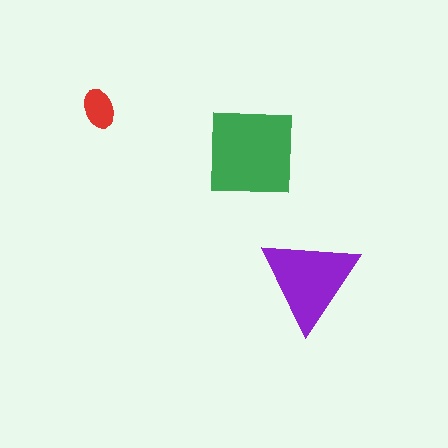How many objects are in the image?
There are 3 objects in the image.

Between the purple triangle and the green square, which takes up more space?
The green square.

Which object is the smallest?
The red ellipse.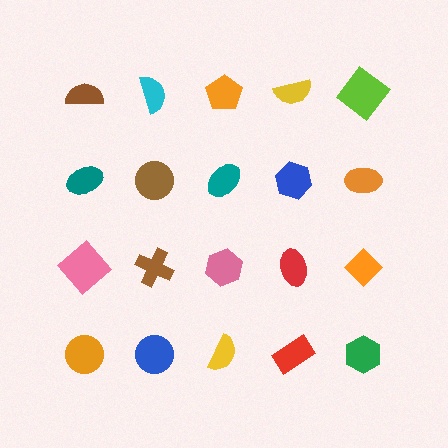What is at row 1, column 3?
An orange pentagon.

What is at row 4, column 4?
A red rectangle.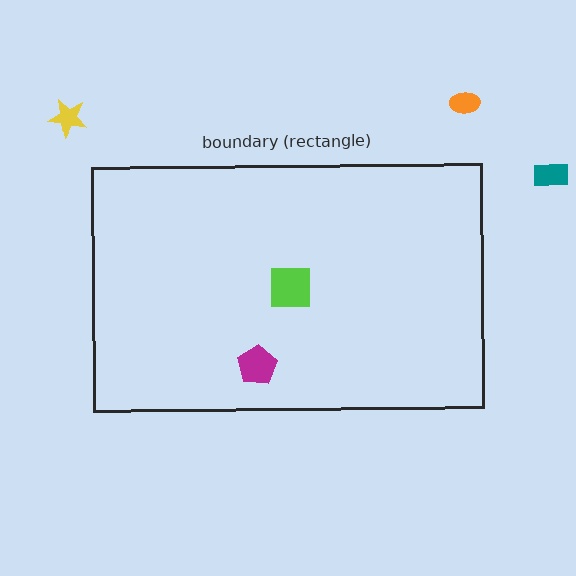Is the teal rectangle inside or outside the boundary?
Outside.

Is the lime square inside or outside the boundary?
Inside.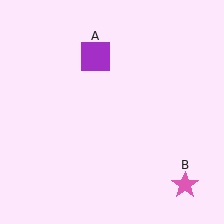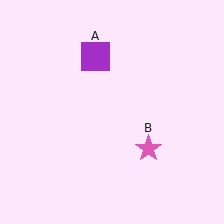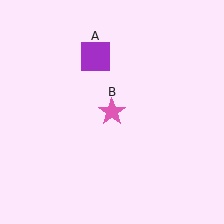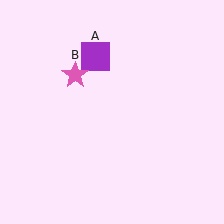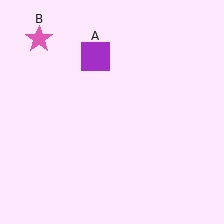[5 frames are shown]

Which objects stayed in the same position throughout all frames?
Purple square (object A) remained stationary.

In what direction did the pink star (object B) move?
The pink star (object B) moved up and to the left.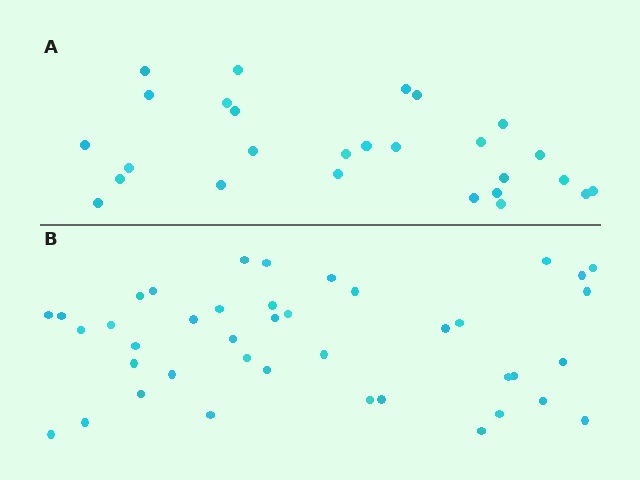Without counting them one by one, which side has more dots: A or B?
Region B (the bottom region) has more dots.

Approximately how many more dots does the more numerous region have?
Region B has approximately 15 more dots than region A.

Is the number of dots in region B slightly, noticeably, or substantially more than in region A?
Region B has substantially more. The ratio is roughly 1.5 to 1.